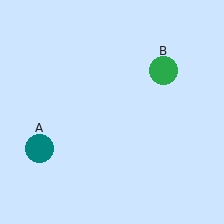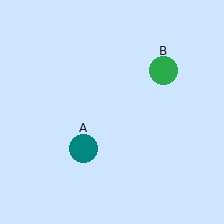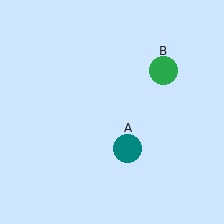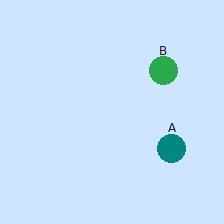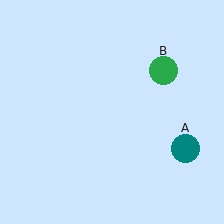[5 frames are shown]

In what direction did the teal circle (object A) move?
The teal circle (object A) moved right.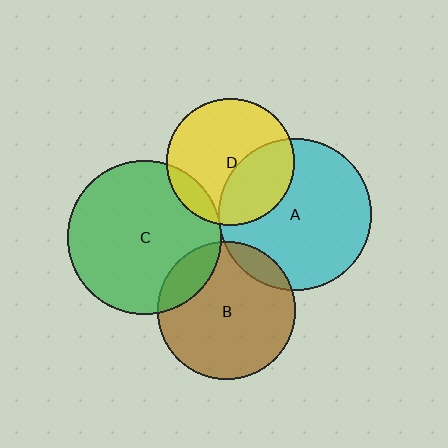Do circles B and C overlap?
Yes.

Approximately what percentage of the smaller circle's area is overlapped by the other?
Approximately 15%.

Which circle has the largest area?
Circle C (green).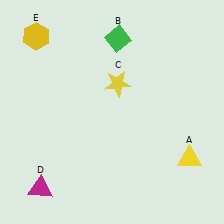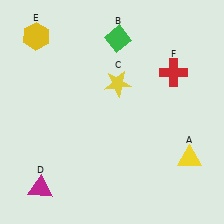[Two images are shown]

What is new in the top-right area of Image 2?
A red cross (F) was added in the top-right area of Image 2.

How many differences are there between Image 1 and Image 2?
There is 1 difference between the two images.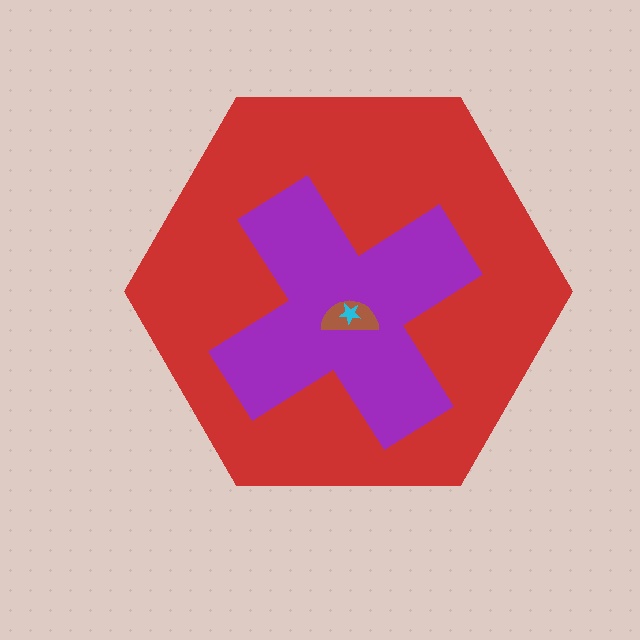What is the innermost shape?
The cyan star.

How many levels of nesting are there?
4.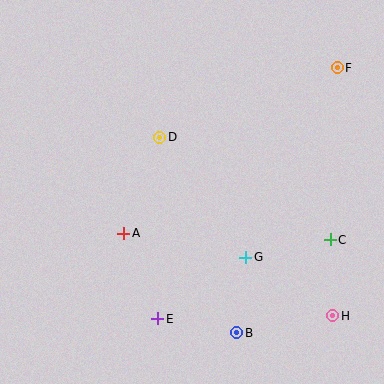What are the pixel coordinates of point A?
Point A is at (124, 233).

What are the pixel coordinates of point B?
Point B is at (237, 333).